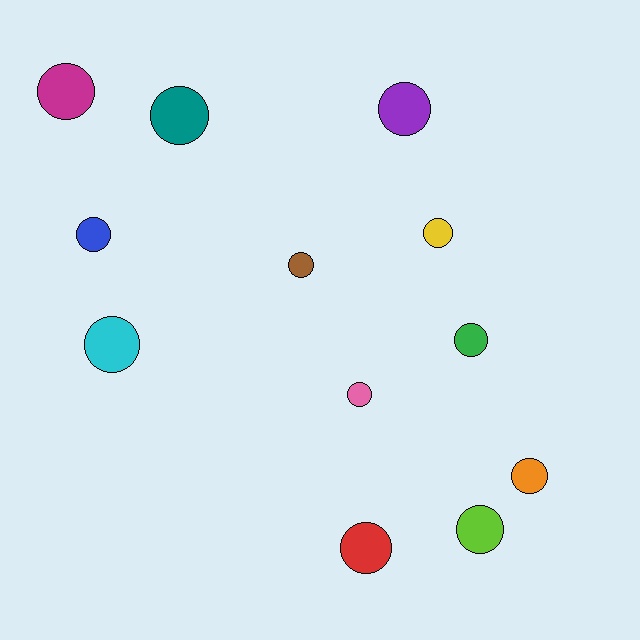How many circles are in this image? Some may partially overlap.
There are 12 circles.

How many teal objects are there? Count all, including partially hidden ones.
There is 1 teal object.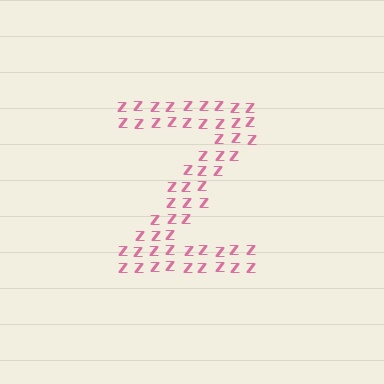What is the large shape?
The large shape is the letter Z.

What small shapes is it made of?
It is made of small letter Z's.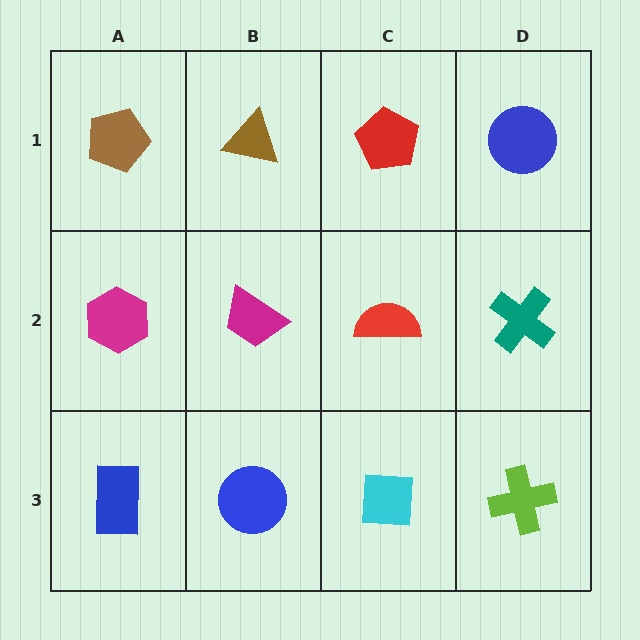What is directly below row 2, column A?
A blue rectangle.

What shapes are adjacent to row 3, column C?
A red semicircle (row 2, column C), a blue circle (row 3, column B), a lime cross (row 3, column D).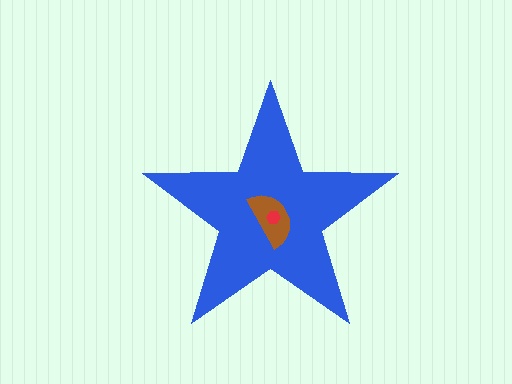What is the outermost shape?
The blue star.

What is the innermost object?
The red hexagon.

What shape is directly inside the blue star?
The brown semicircle.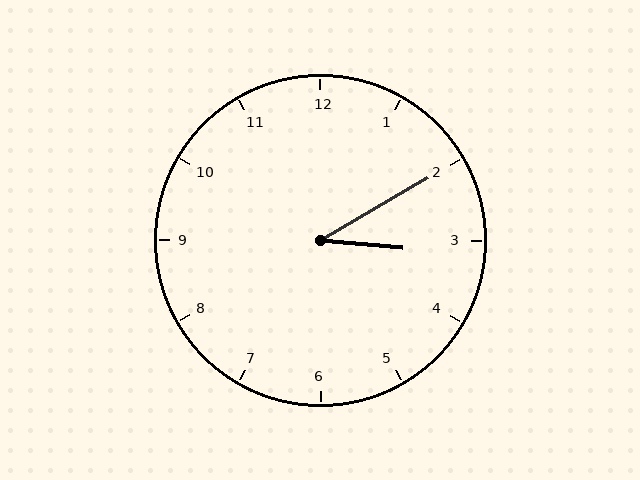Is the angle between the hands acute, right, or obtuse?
It is acute.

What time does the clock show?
3:10.